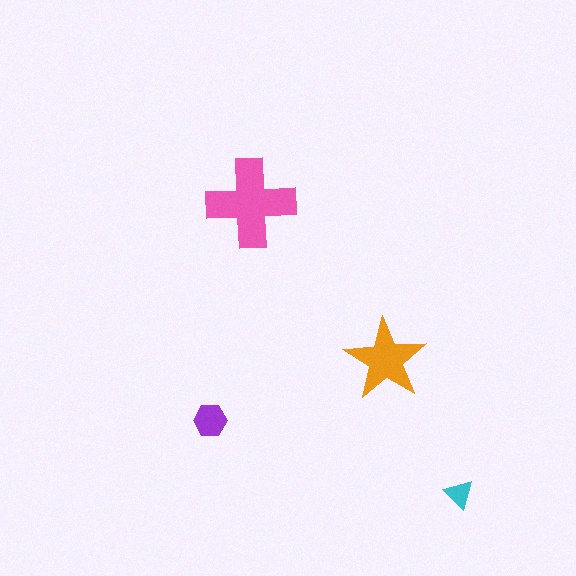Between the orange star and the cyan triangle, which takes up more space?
The orange star.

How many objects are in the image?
There are 4 objects in the image.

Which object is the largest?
The pink cross.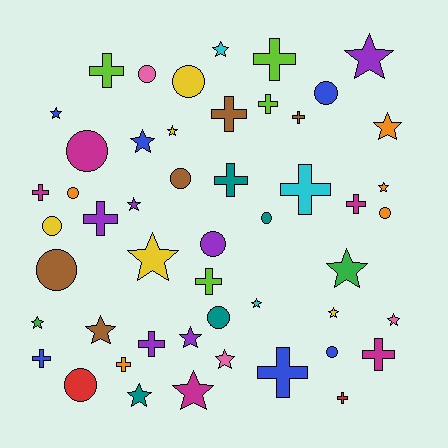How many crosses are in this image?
There are 17 crosses.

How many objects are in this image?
There are 50 objects.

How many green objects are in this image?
There are 2 green objects.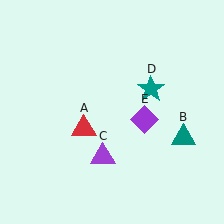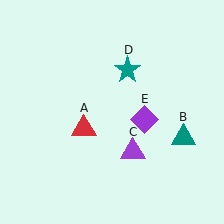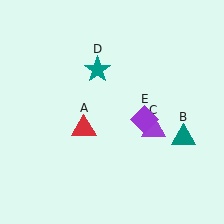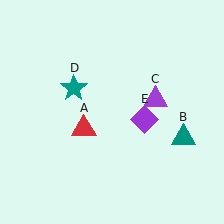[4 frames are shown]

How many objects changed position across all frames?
2 objects changed position: purple triangle (object C), teal star (object D).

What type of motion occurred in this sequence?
The purple triangle (object C), teal star (object D) rotated counterclockwise around the center of the scene.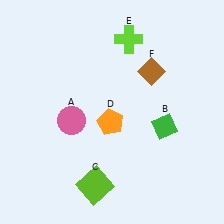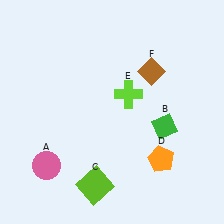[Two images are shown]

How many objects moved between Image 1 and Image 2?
3 objects moved between the two images.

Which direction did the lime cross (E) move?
The lime cross (E) moved down.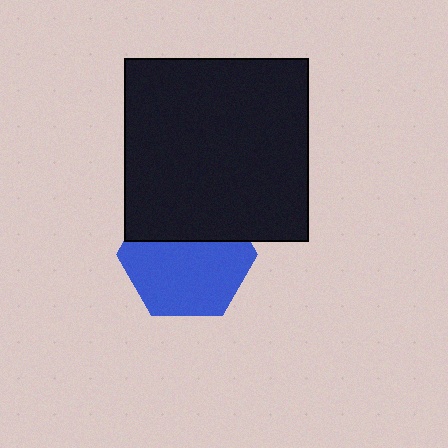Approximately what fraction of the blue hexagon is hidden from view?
Roughly 37% of the blue hexagon is hidden behind the black square.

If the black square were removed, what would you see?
You would see the complete blue hexagon.